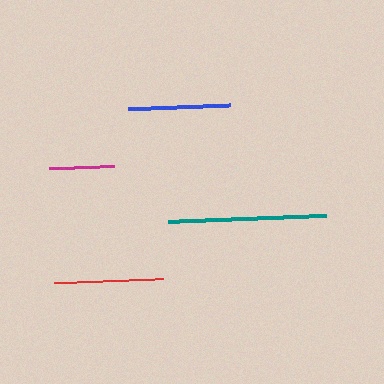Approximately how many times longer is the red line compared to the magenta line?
The red line is approximately 1.7 times the length of the magenta line.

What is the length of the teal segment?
The teal segment is approximately 158 pixels long.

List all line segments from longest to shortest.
From longest to shortest: teal, red, blue, magenta.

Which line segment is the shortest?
The magenta line is the shortest at approximately 66 pixels.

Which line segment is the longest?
The teal line is the longest at approximately 158 pixels.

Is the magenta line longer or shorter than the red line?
The red line is longer than the magenta line.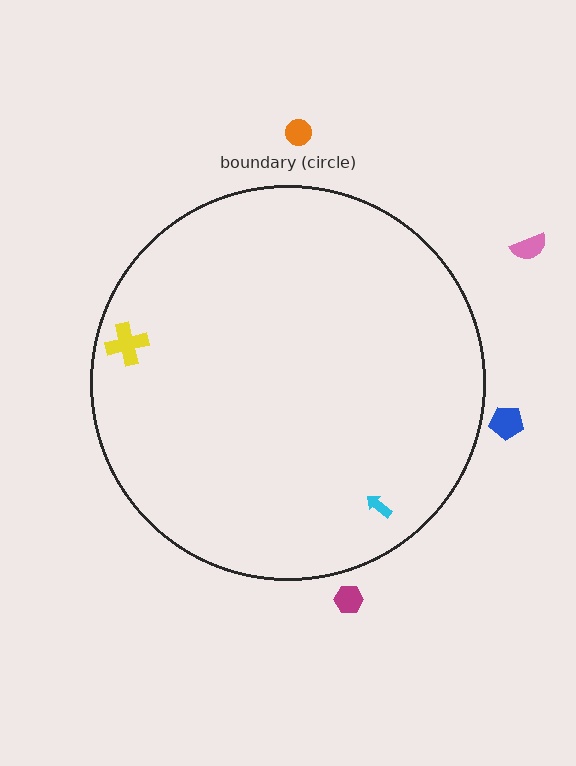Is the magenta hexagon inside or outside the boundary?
Outside.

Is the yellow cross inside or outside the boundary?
Inside.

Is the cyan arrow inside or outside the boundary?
Inside.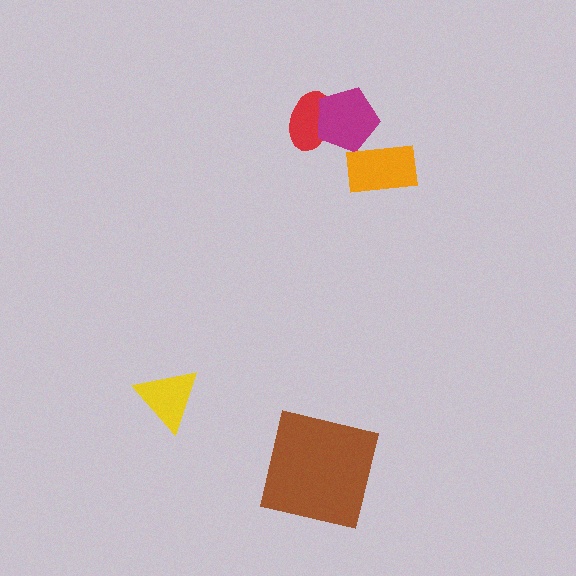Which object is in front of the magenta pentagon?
The orange rectangle is in front of the magenta pentagon.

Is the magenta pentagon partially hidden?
Yes, it is partially covered by another shape.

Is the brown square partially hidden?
No, no other shape covers it.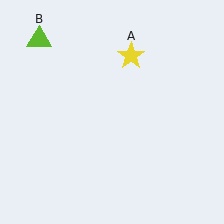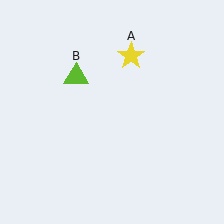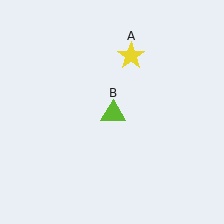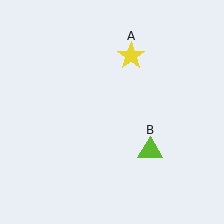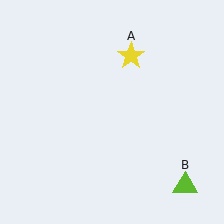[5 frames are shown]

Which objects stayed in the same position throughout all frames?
Yellow star (object A) remained stationary.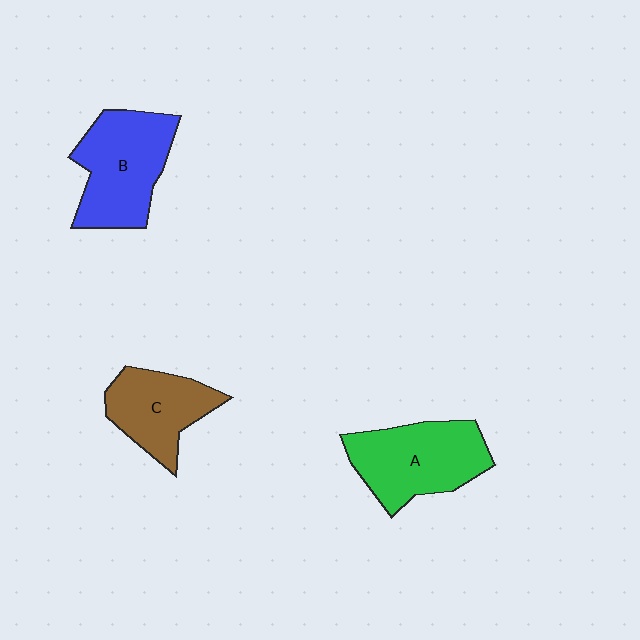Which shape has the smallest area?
Shape C (brown).